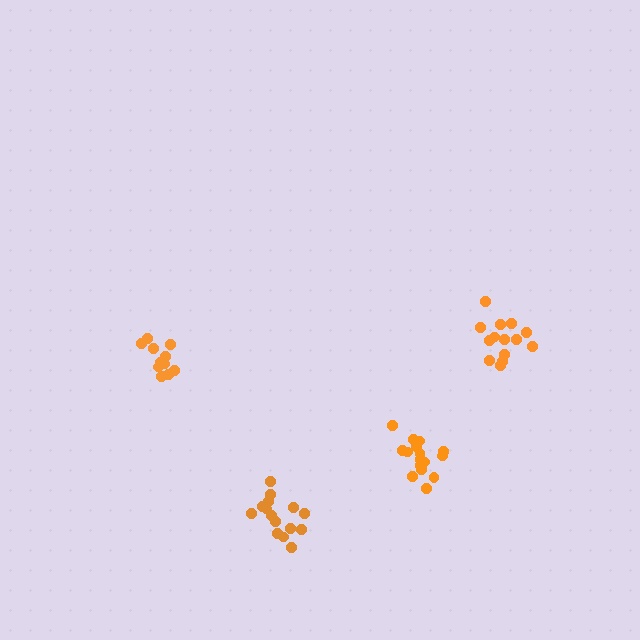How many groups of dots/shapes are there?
There are 4 groups.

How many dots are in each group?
Group 1: 16 dots, Group 2: 15 dots, Group 3: 11 dots, Group 4: 14 dots (56 total).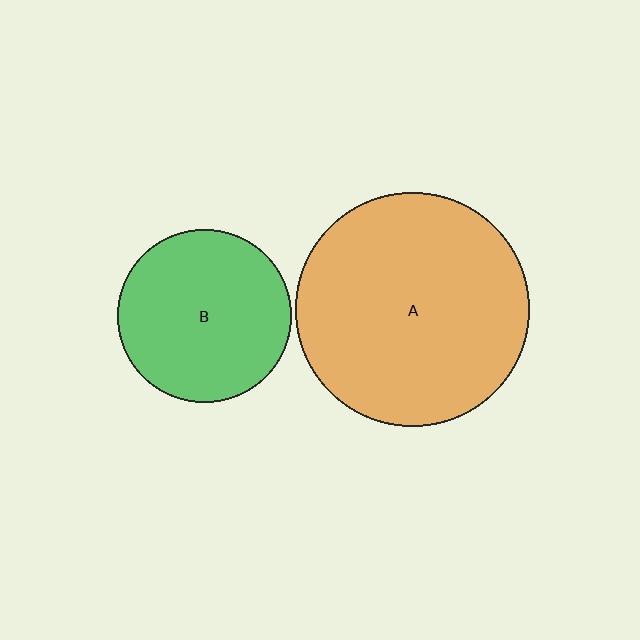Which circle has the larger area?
Circle A (orange).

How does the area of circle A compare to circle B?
Approximately 1.8 times.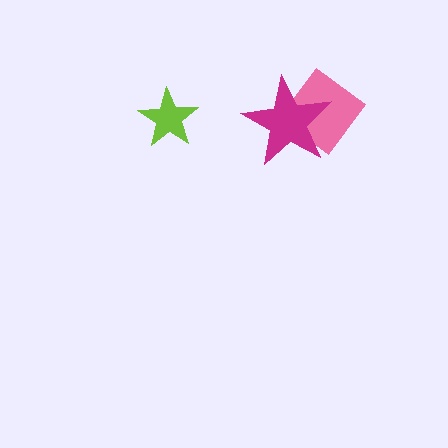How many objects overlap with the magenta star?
1 object overlaps with the magenta star.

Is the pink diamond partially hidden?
Yes, it is partially covered by another shape.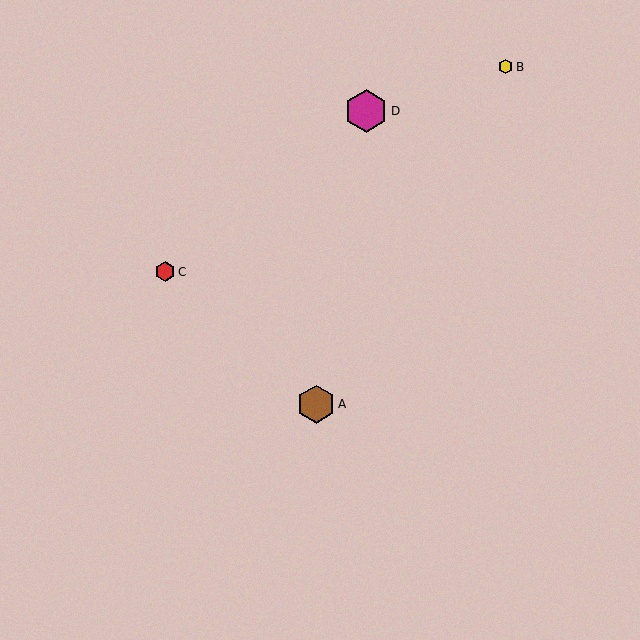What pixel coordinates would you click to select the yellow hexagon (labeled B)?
Click at (506, 67) to select the yellow hexagon B.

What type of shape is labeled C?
Shape C is a red hexagon.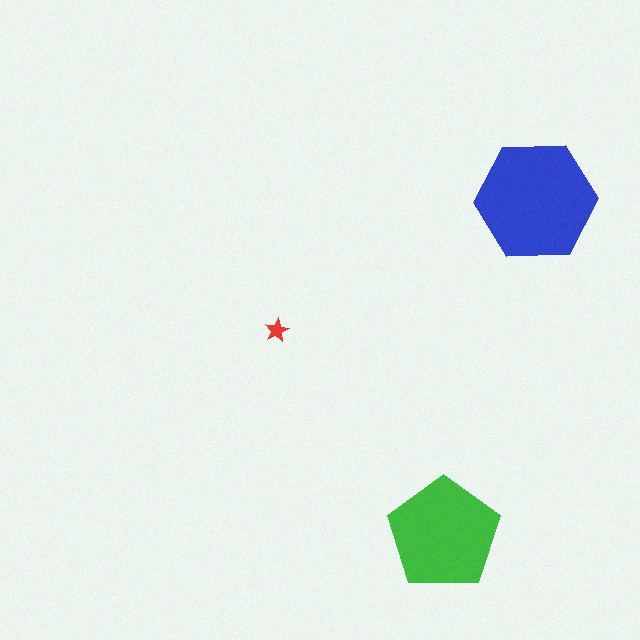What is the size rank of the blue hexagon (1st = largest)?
1st.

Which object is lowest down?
The green pentagon is bottommost.